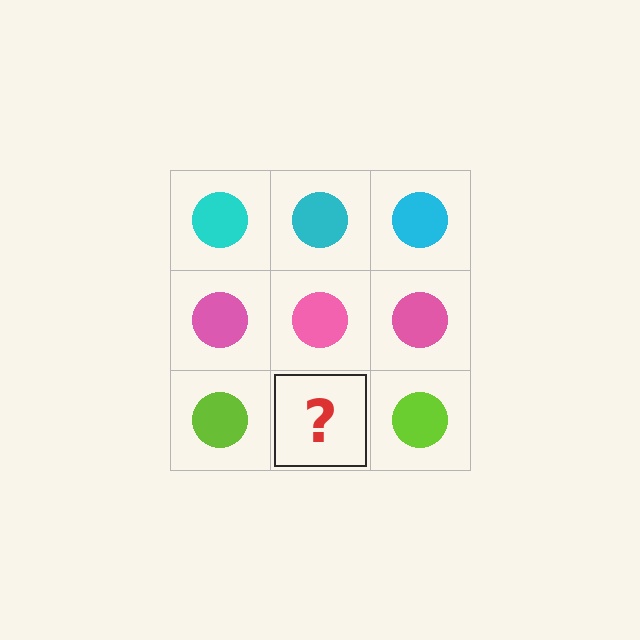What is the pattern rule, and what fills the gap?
The rule is that each row has a consistent color. The gap should be filled with a lime circle.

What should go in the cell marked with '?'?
The missing cell should contain a lime circle.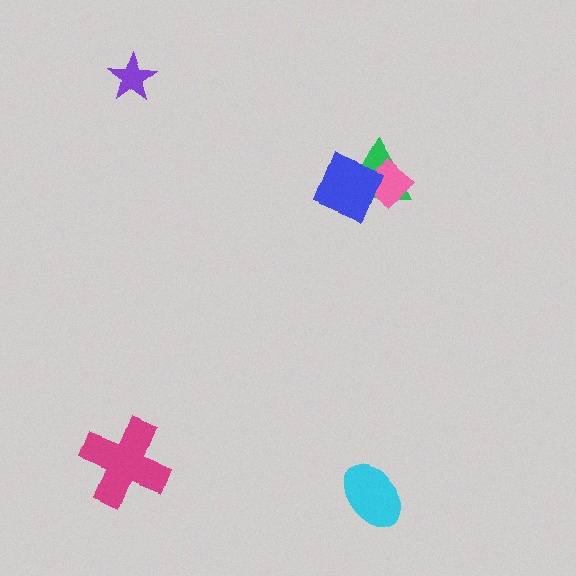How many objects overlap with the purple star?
0 objects overlap with the purple star.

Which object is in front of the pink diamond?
The blue square is in front of the pink diamond.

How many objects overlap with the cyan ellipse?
0 objects overlap with the cyan ellipse.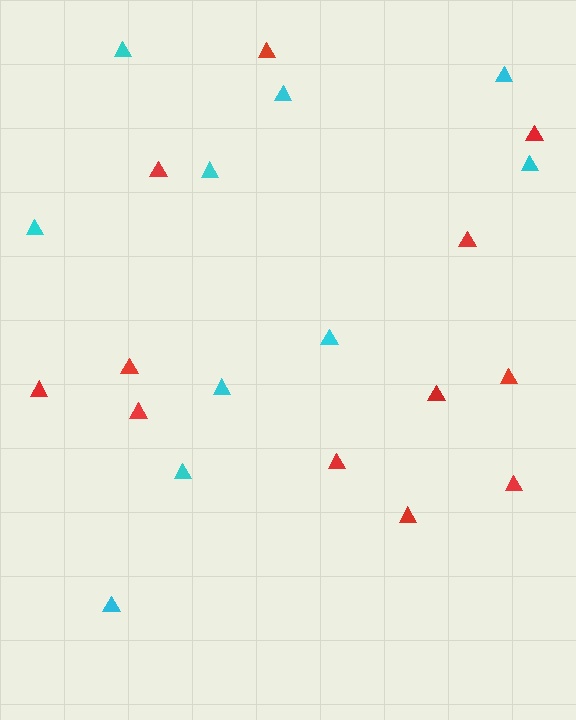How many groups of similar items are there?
There are 2 groups: one group of red triangles (12) and one group of cyan triangles (10).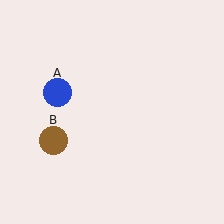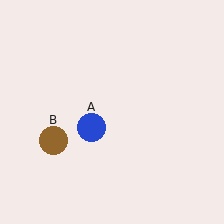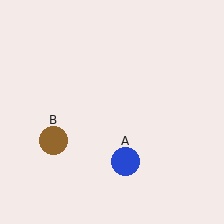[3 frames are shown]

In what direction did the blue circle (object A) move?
The blue circle (object A) moved down and to the right.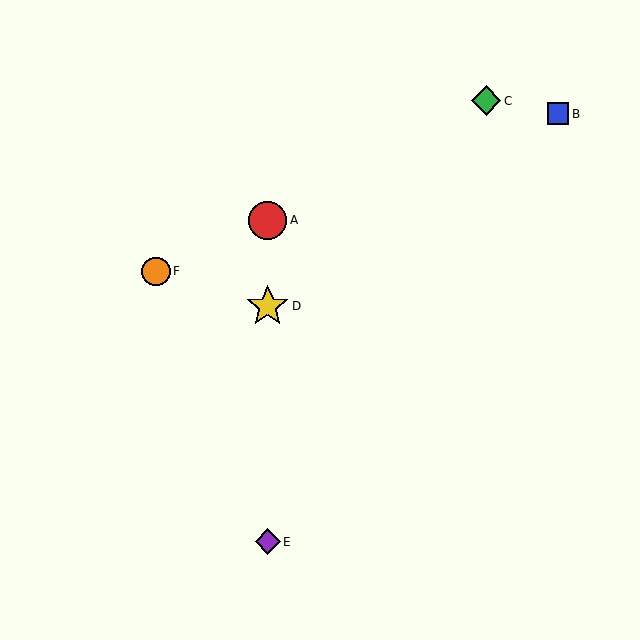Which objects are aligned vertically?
Objects A, D, E are aligned vertically.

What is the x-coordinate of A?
Object A is at x≈268.